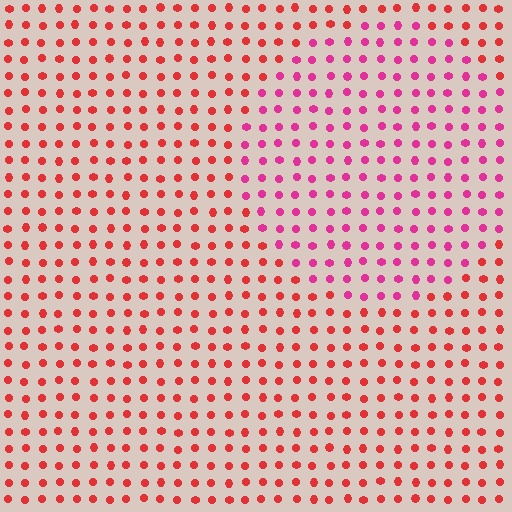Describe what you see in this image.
The image is filled with small red elements in a uniform arrangement. A circle-shaped region is visible where the elements are tinted to a slightly different hue, forming a subtle color boundary.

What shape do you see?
I see a circle.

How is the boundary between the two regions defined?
The boundary is defined purely by a slight shift in hue (about 34 degrees). Spacing, size, and orientation are identical on both sides.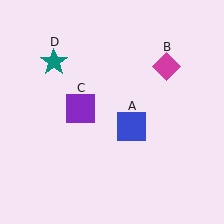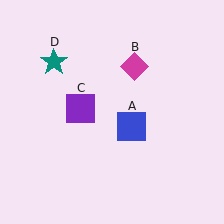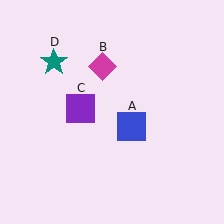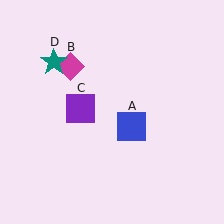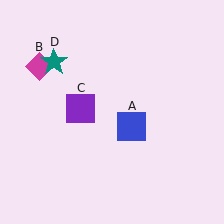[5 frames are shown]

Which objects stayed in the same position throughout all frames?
Blue square (object A) and purple square (object C) and teal star (object D) remained stationary.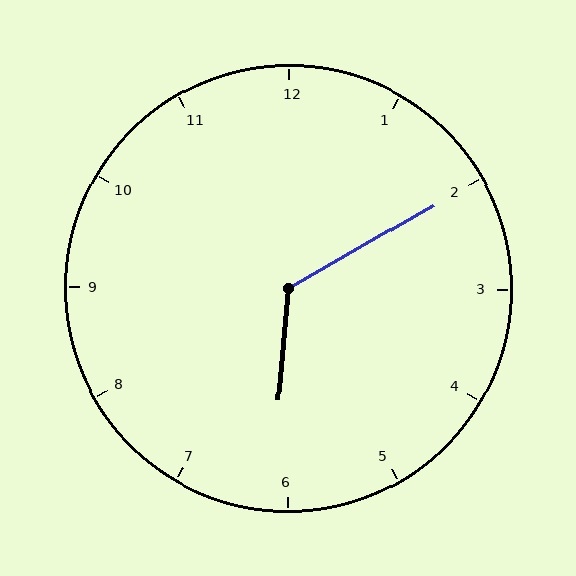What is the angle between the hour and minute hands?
Approximately 125 degrees.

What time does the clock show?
6:10.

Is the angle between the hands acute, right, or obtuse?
It is obtuse.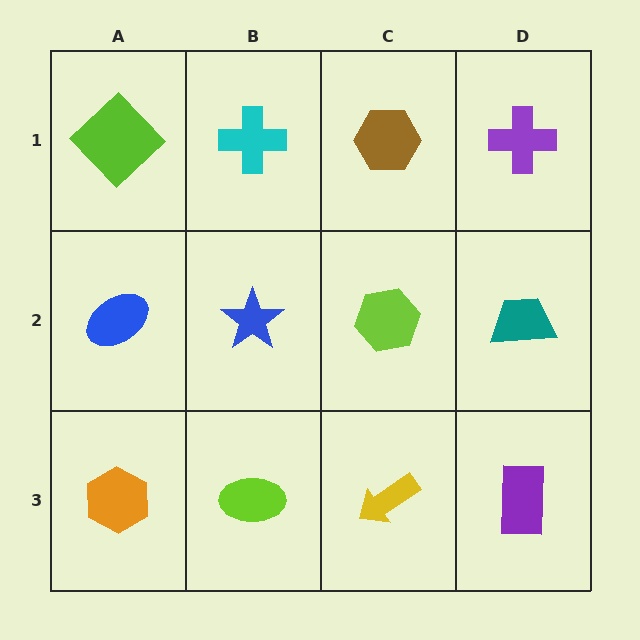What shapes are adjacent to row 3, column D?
A teal trapezoid (row 2, column D), a yellow arrow (row 3, column C).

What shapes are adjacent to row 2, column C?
A brown hexagon (row 1, column C), a yellow arrow (row 3, column C), a blue star (row 2, column B), a teal trapezoid (row 2, column D).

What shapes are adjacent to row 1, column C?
A lime hexagon (row 2, column C), a cyan cross (row 1, column B), a purple cross (row 1, column D).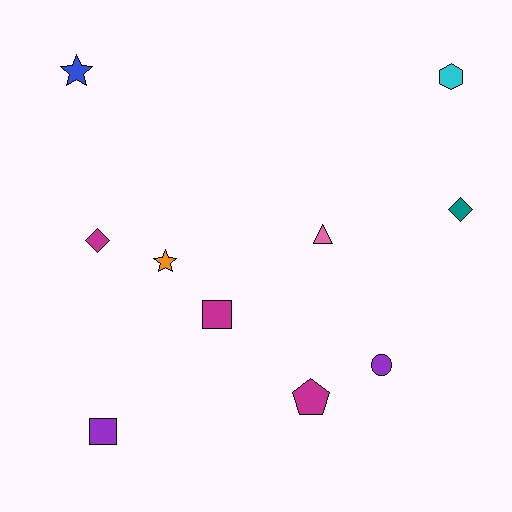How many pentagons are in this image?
There is 1 pentagon.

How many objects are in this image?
There are 10 objects.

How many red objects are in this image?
There are no red objects.